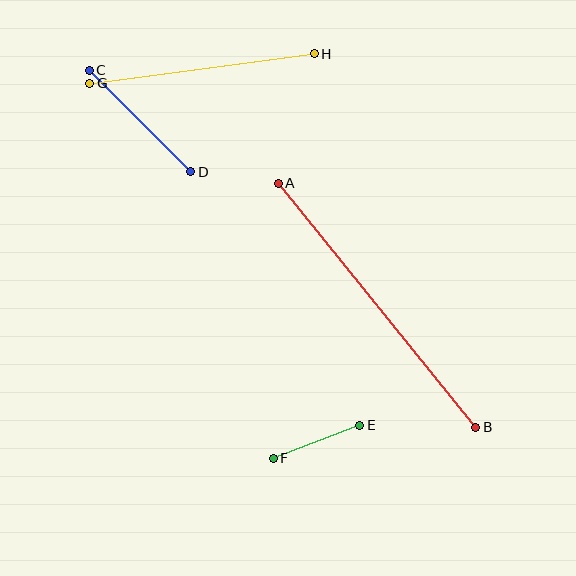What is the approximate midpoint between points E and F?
The midpoint is at approximately (316, 442) pixels.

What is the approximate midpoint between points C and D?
The midpoint is at approximately (140, 121) pixels.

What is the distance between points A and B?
The distance is approximately 314 pixels.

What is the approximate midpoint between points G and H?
The midpoint is at approximately (202, 69) pixels.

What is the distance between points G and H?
The distance is approximately 227 pixels.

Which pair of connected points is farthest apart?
Points A and B are farthest apart.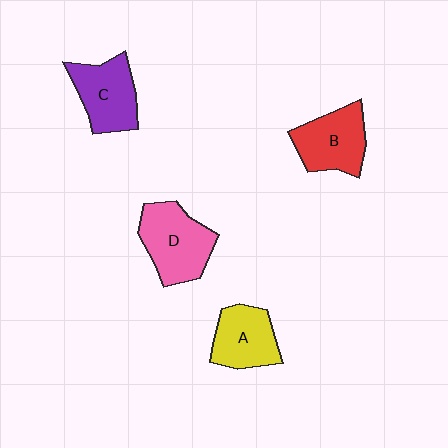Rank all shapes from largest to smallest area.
From largest to smallest: D (pink), C (purple), B (red), A (yellow).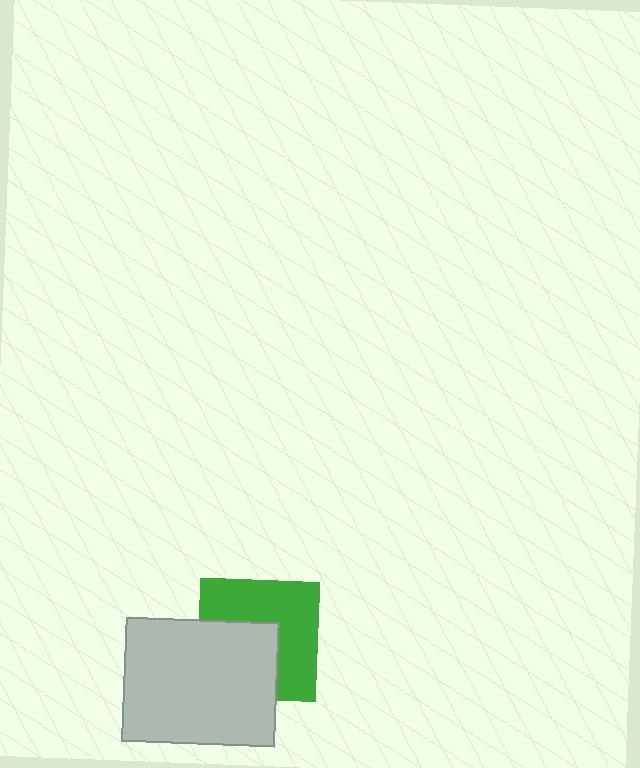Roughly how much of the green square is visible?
About half of it is visible (roughly 56%).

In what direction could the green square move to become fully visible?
The green square could move toward the upper-right. That would shift it out from behind the light gray rectangle entirely.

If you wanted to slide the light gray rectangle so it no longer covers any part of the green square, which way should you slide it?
Slide it toward the lower-left — that is the most direct way to separate the two shapes.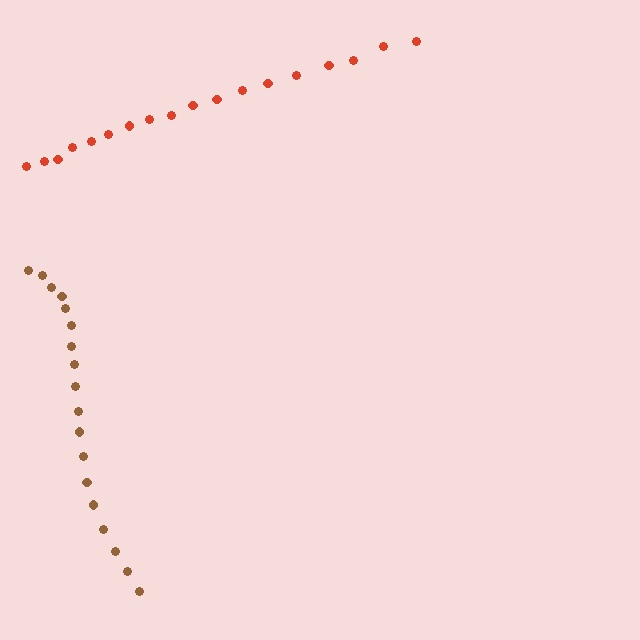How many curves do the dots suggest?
There are 2 distinct paths.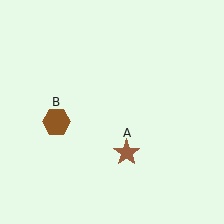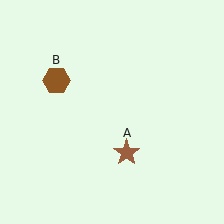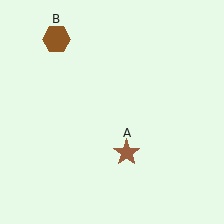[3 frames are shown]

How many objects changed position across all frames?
1 object changed position: brown hexagon (object B).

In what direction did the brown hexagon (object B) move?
The brown hexagon (object B) moved up.